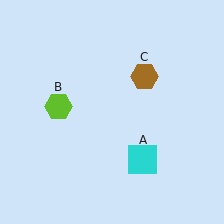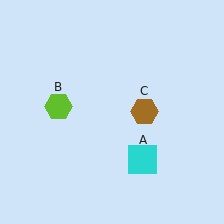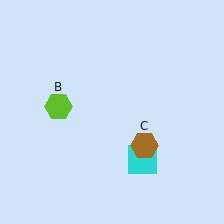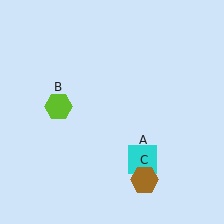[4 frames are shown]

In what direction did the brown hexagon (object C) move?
The brown hexagon (object C) moved down.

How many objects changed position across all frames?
1 object changed position: brown hexagon (object C).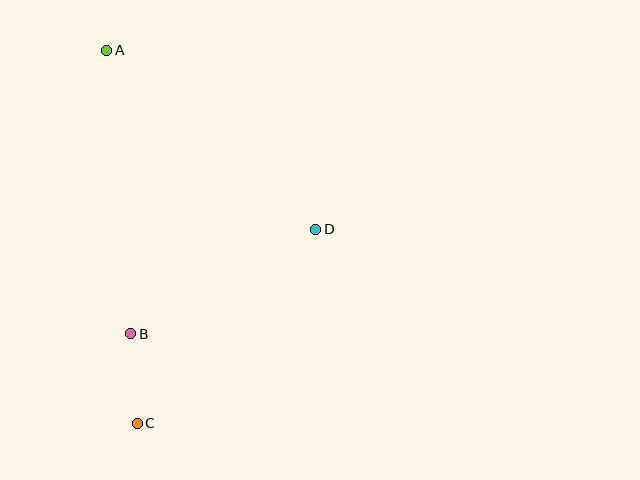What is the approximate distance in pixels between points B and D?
The distance between B and D is approximately 212 pixels.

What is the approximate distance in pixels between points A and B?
The distance between A and B is approximately 285 pixels.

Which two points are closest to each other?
Points B and C are closest to each other.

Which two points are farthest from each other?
Points A and C are farthest from each other.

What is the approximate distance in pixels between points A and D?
The distance between A and D is approximately 275 pixels.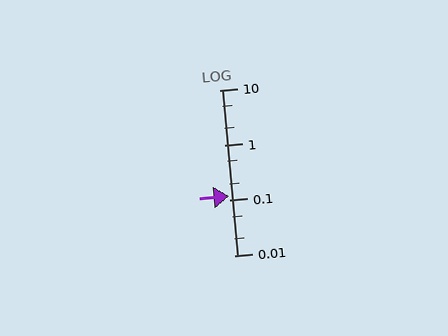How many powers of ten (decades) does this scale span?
The scale spans 3 decades, from 0.01 to 10.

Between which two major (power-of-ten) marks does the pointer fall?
The pointer is between 0.1 and 1.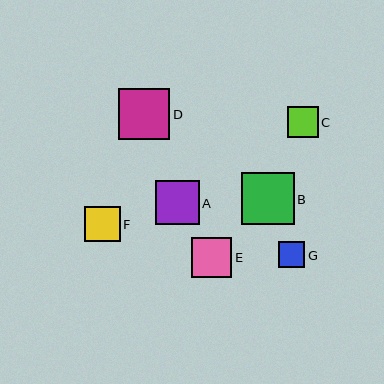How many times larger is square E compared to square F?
Square E is approximately 1.2 times the size of square F.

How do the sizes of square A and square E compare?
Square A and square E are approximately the same size.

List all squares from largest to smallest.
From largest to smallest: B, D, A, E, F, C, G.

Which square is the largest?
Square B is the largest with a size of approximately 52 pixels.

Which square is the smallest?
Square G is the smallest with a size of approximately 26 pixels.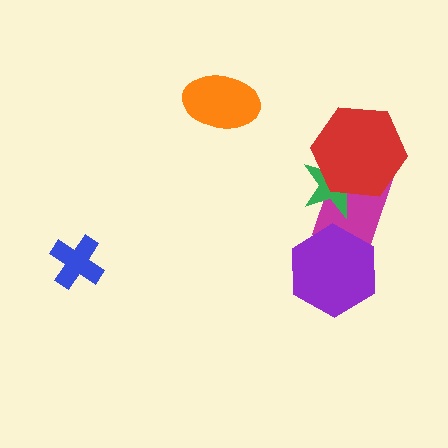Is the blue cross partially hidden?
No, no other shape covers it.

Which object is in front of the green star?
The red hexagon is in front of the green star.